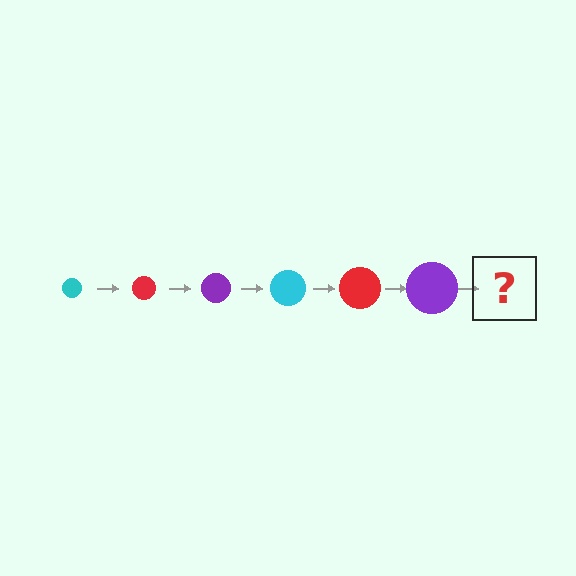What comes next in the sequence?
The next element should be a cyan circle, larger than the previous one.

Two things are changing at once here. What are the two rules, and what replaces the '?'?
The two rules are that the circle grows larger each step and the color cycles through cyan, red, and purple. The '?' should be a cyan circle, larger than the previous one.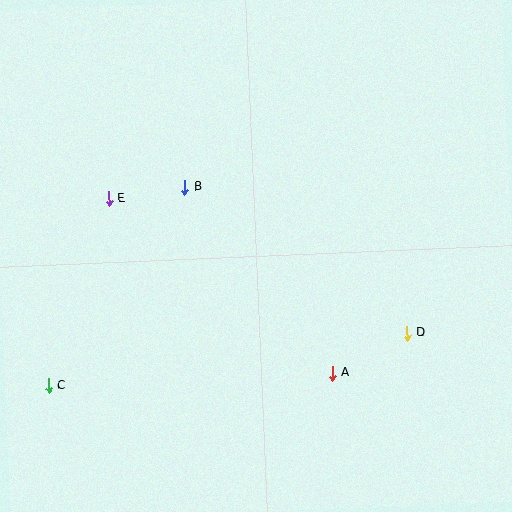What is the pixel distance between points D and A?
The distance between D and A is 85 pixels.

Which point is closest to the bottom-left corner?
Point C is closest to the bottom-left corner.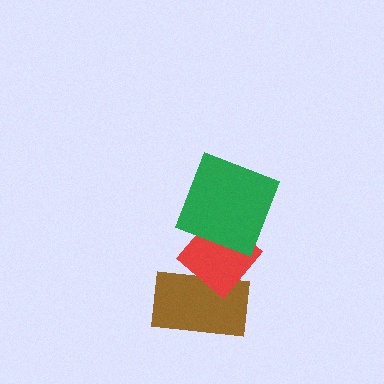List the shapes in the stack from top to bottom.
From top to bottom: the green square, the red diamond, the brown rectangle.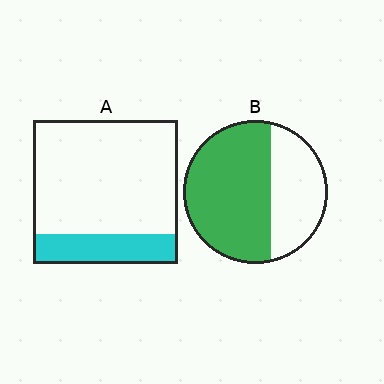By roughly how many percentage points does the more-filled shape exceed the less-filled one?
By roughly 45 percentage points (B over A).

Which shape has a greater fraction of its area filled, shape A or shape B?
Shape B.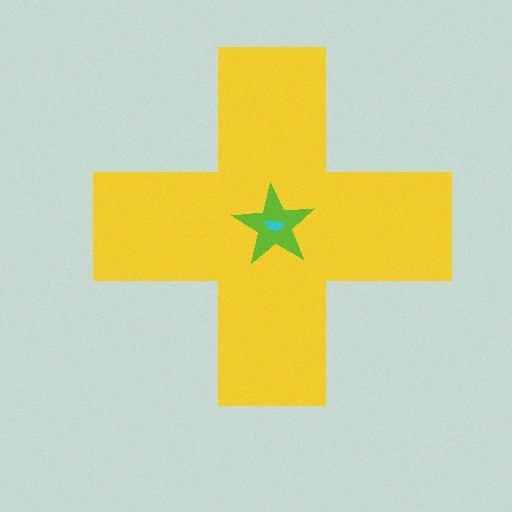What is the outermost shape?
The yellow cross.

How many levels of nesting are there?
3.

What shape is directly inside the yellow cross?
The lime star.